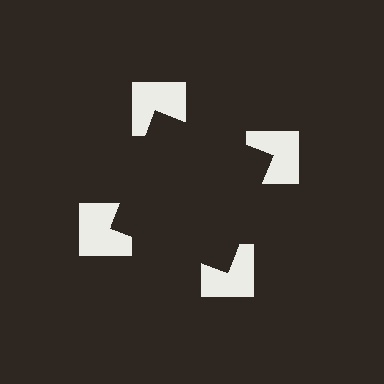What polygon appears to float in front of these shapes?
An illusory square — its edges are inferred from the aligned wedge cuts in the notched squares, not physically drawn.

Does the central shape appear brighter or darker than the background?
It typically appears slightly darker than the background, even though no actual brightness change is drawn.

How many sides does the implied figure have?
4 sides.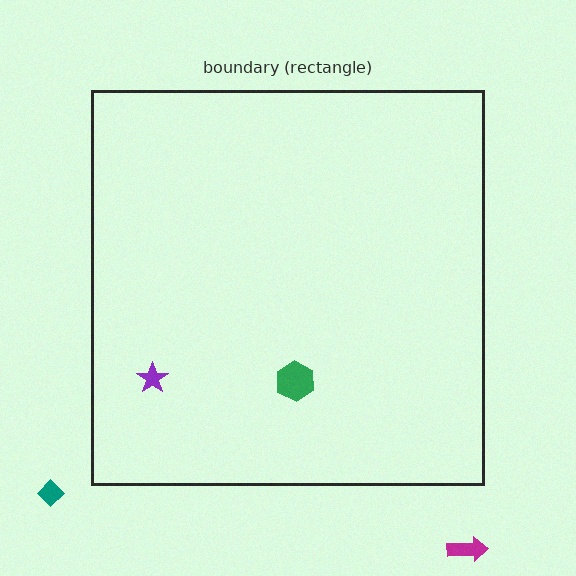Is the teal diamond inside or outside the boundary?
Outside.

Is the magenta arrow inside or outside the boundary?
Outside.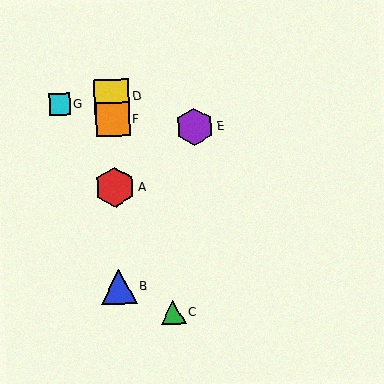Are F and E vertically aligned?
No, F is at x≈113 and E is at x≈195.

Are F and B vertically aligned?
Yes, both are at x≈113.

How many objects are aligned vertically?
4 objects (A, B, D, F) are aligned vertically.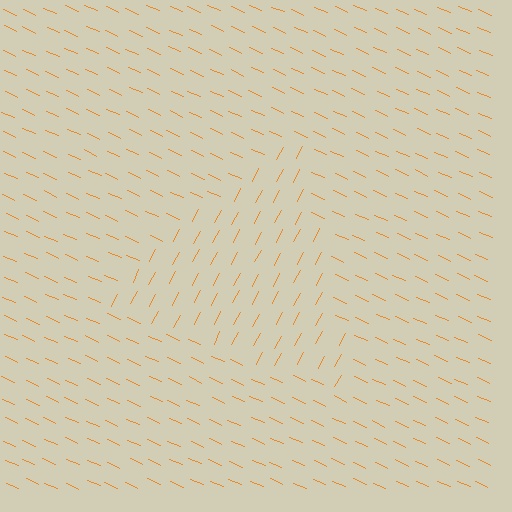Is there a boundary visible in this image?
Yes, there is a texture boundary formed by a change in line orientation.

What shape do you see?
I see a triangle.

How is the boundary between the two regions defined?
The boundary is defined purely by a change in line orientation (approximately 86 degrees difference). All lines are the same color and thickness.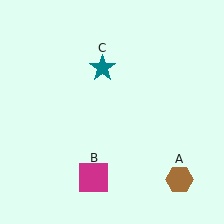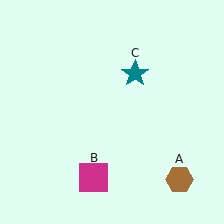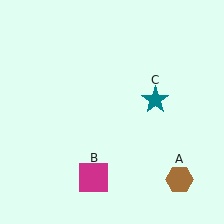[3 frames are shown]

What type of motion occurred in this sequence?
The teal star (object C) rotated clockwise around the center of the scene.